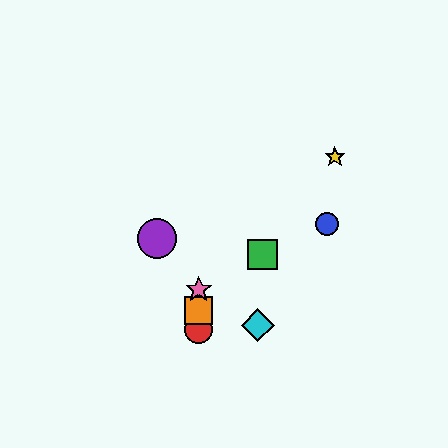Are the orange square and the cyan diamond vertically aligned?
No, the orange square is at x≈199 and the cyan diamond is at x≈258.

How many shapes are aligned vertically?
3 shapes (the red circle, the orange square, the pink star) are aligned vertically.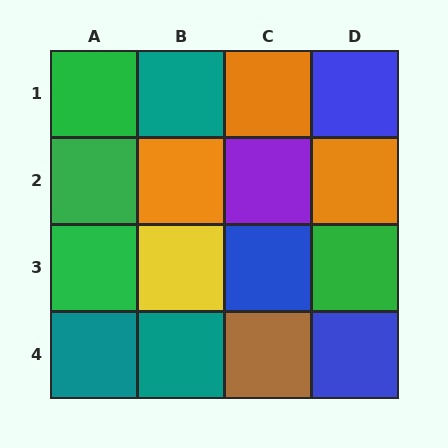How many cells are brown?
1 cell is brown.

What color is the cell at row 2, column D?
Orange.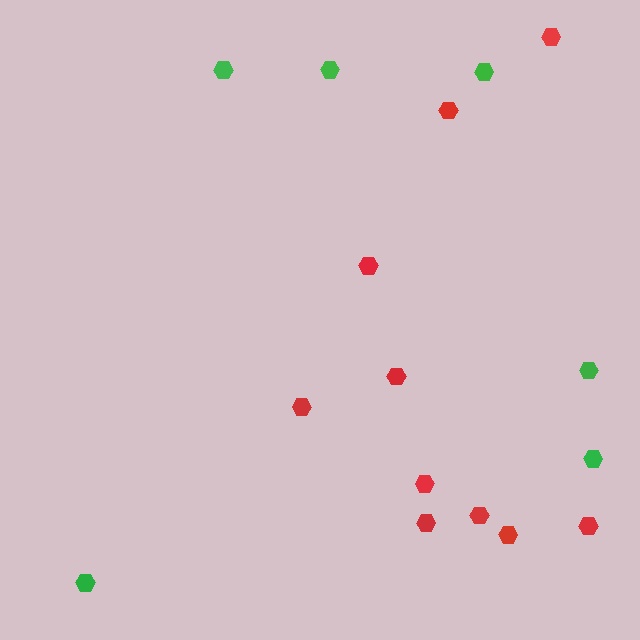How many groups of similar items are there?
There are 2 groups: one group of green hexagons (6) and one group of red hexagons (10).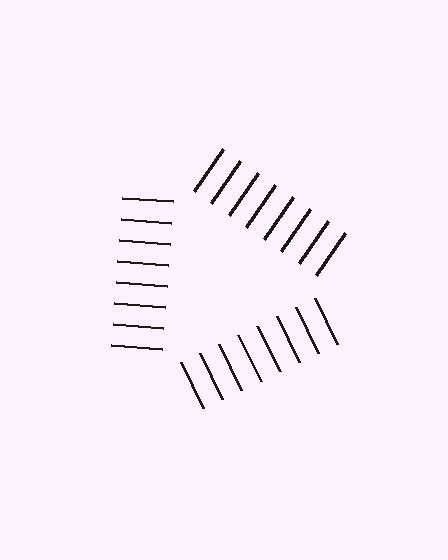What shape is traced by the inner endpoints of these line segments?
An illusory triangle — the line segments terminate on its edges but no continuous stroke is drawn.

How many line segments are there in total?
24 — 8 along each of the 3 edges.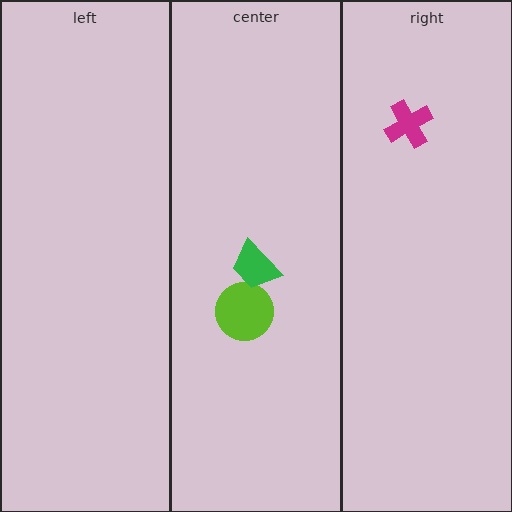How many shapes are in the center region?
2.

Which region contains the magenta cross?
The right region.